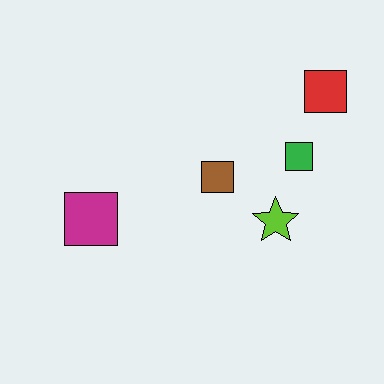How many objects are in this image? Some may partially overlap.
There are 5 objects.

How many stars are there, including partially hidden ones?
There is 1 star.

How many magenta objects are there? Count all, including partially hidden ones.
There is 1 magenta object.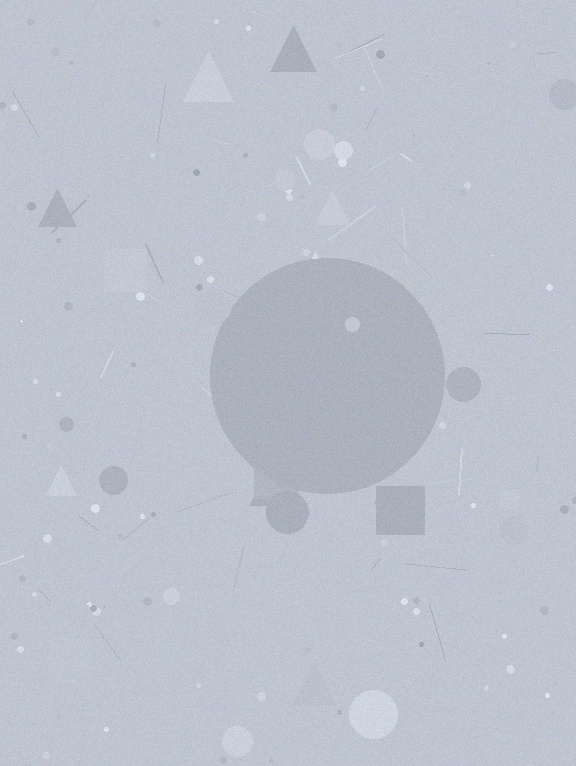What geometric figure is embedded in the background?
A circle is embedded in the background.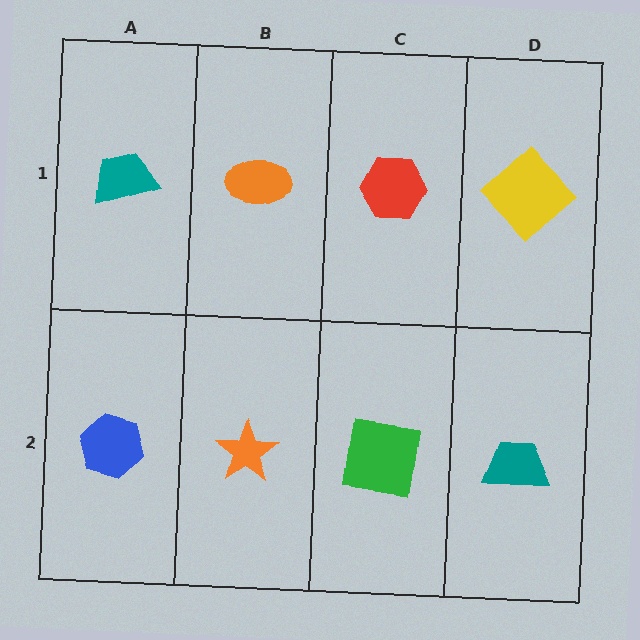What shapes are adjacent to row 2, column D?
A yellow diamond (row 1, column D), a green square (row 2, column C).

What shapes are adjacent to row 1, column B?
An orange star (row 2, column B), a teal trapezoid (row 1, column A), a red hexagon (row 1, column C).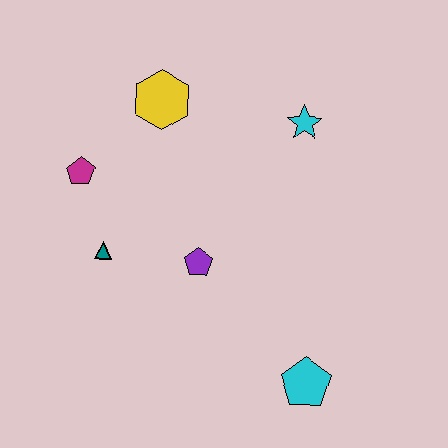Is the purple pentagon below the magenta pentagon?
Yes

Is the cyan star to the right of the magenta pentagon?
Yes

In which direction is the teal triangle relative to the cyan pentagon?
The teal triangle is to the left of the cyan pentagon.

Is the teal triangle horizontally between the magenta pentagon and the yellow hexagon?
Yes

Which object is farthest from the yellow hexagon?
The cyan pentagon is farthest from the yellow hexagon.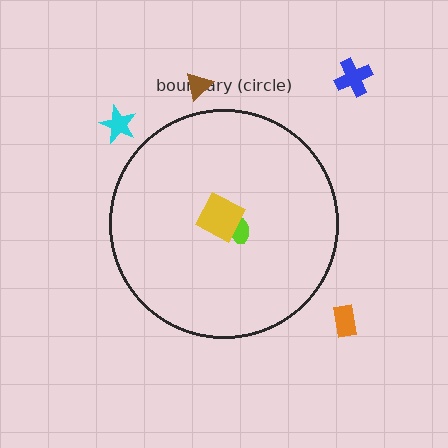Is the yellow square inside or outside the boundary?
Inside.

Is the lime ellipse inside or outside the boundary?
Inside.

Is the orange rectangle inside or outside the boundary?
Outside.